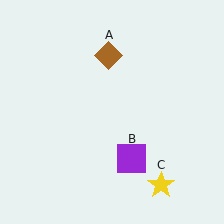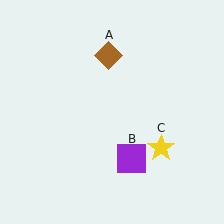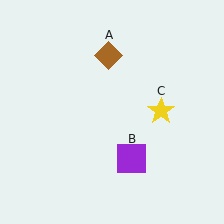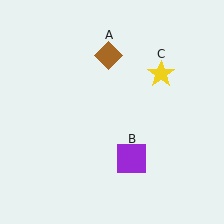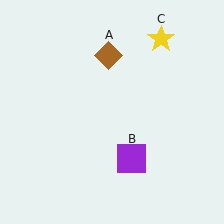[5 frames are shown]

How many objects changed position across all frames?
1 object changed position: yellow star (object C).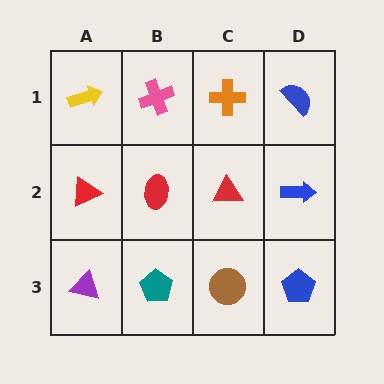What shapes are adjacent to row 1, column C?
A red triangle (row 2, column C), a pink cross (row 1, column B), a blue semicircle (row 1, column D).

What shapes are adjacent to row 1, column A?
A red triangle (row 2, column A), a pink cross (row 1, column B).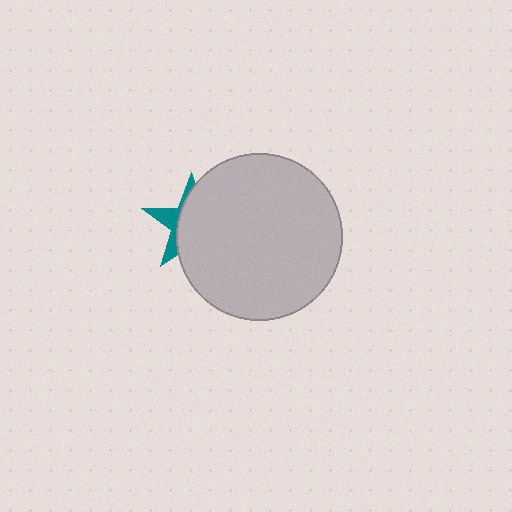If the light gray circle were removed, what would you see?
You would see the complete teal star.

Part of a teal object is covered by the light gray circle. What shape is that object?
It is a star.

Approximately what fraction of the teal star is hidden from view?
Roughly 70% of the teal star is hidden behind the light gray circle.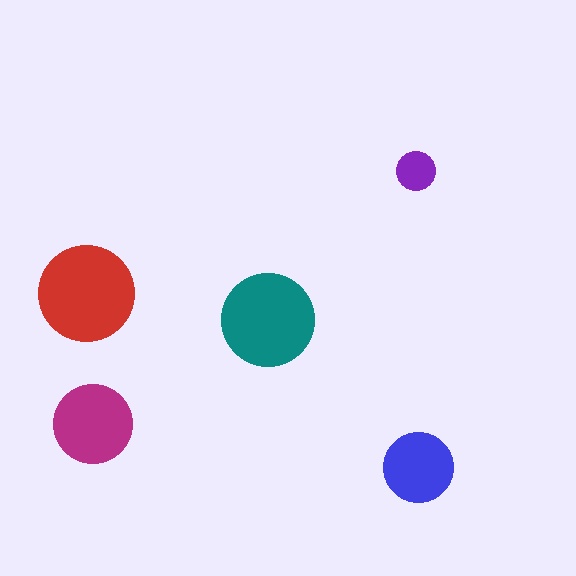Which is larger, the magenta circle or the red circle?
The red one.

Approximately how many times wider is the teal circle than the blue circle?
About 1.5 times wider.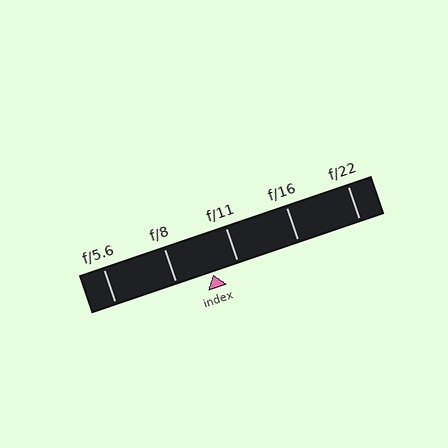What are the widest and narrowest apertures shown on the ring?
The widest aperture shown is f/5.6 and the narrowest is f/22.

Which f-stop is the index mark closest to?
The index mark is closest to f/11.